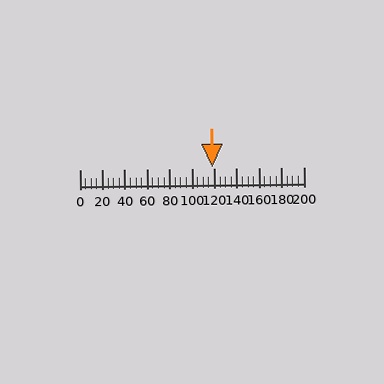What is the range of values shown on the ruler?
The ruler shows values from 0 to 200.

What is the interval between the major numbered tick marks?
The major tick marks are spaced 20 units apart.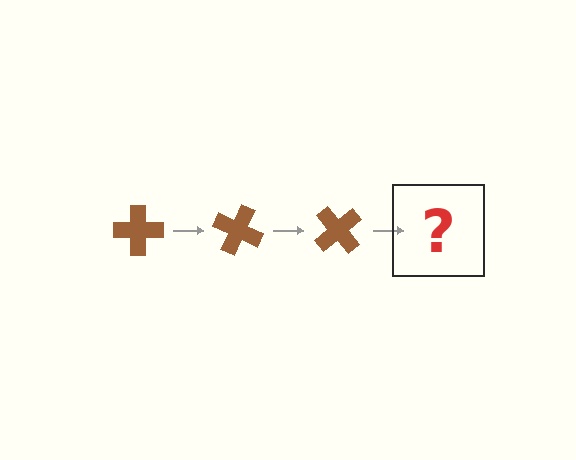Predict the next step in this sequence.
The next step is a brown cross rotated 75 degrees.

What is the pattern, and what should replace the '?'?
The pattern is that the cross rotates 25 degrees each step. The '?' should be a brown cross rotated 75 degrees.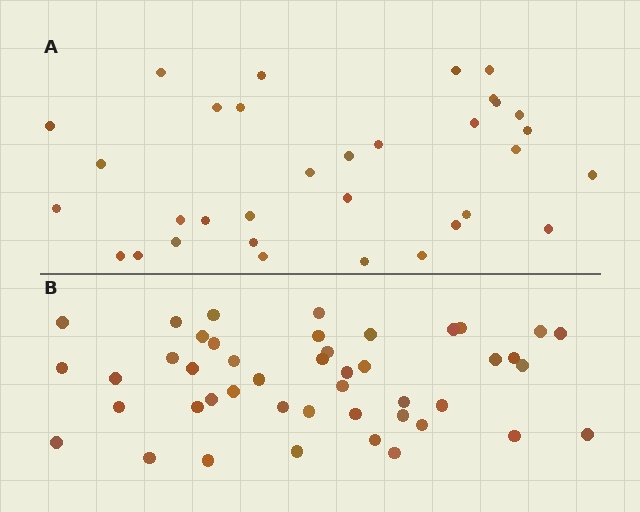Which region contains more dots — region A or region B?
Region B (the bottom region) has more dots.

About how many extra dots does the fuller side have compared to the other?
Region B has roughly 12 or so more dots than region A.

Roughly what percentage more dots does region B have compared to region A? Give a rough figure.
About 35% more.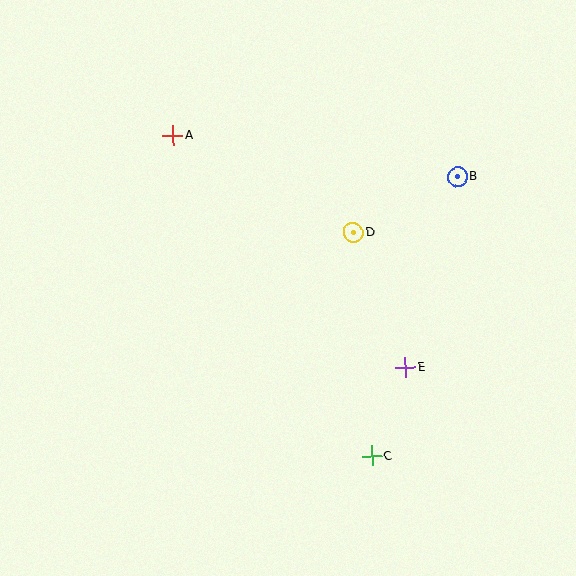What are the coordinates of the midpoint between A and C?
The midpoint between A and C is at (272, 296).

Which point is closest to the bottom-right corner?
Point C is closest to the bottom-right corner.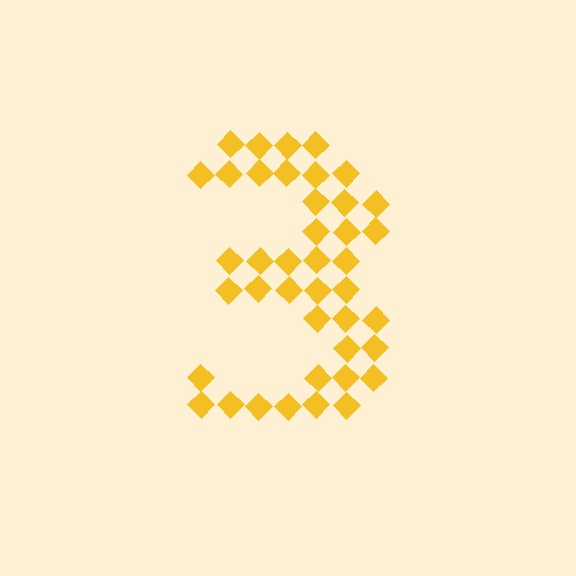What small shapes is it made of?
It is made of small diamonds.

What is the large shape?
The large shape is the digit 3.